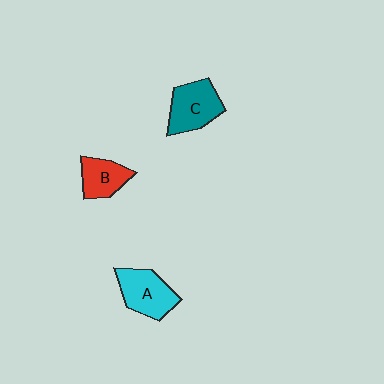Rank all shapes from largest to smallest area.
From largest to smallest: C (teal), A (cyan), B (red).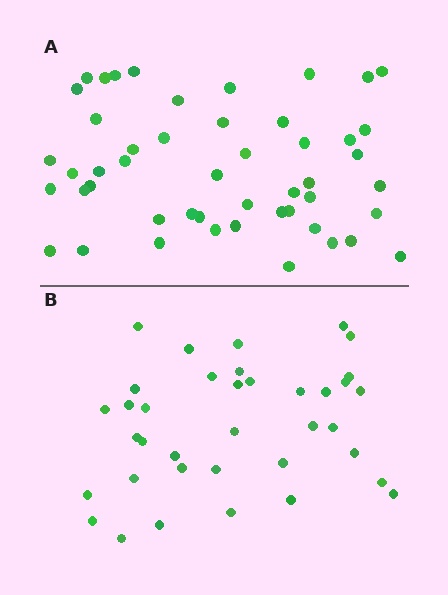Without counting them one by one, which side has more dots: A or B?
Region A (the top region) has more dots.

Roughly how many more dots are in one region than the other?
Region A has roughly 12 or so more dots than region B.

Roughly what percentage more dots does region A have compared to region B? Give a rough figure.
About 30% more.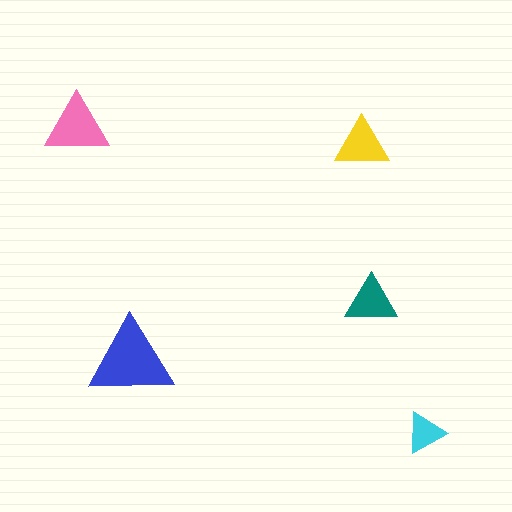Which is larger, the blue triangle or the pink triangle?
The blue one.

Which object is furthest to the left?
The pink triangle is leftmost.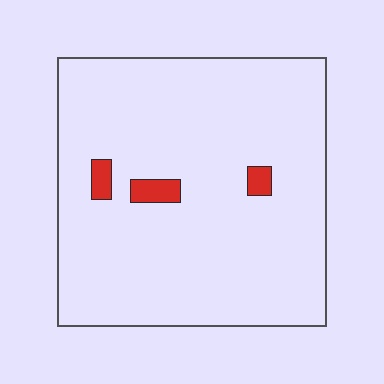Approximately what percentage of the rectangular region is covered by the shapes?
Approximately 5%.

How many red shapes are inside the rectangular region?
3.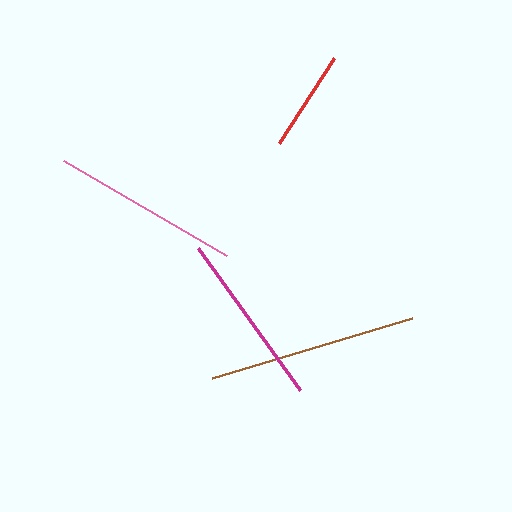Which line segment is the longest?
The brown line is the longest at approximately 209 pixels.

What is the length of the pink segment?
The pink segment is approximately 189 pixels long.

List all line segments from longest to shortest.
From longest to shortest: brown, pink, magenta, red.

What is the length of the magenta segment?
The magenta segment is approximately 175 pixels long.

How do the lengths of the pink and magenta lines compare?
The pink and magenta lines are approximately the same length.